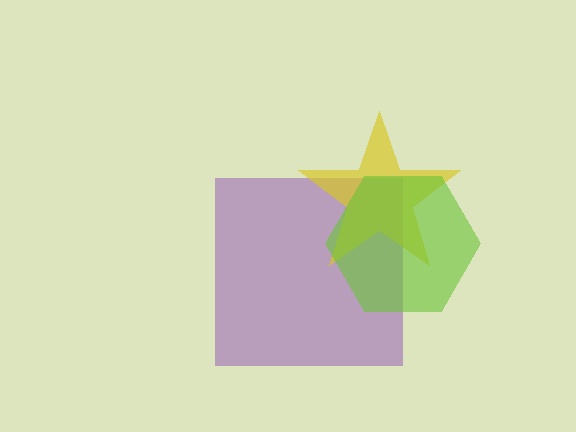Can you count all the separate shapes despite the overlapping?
Yes, there are 3 separate shapes.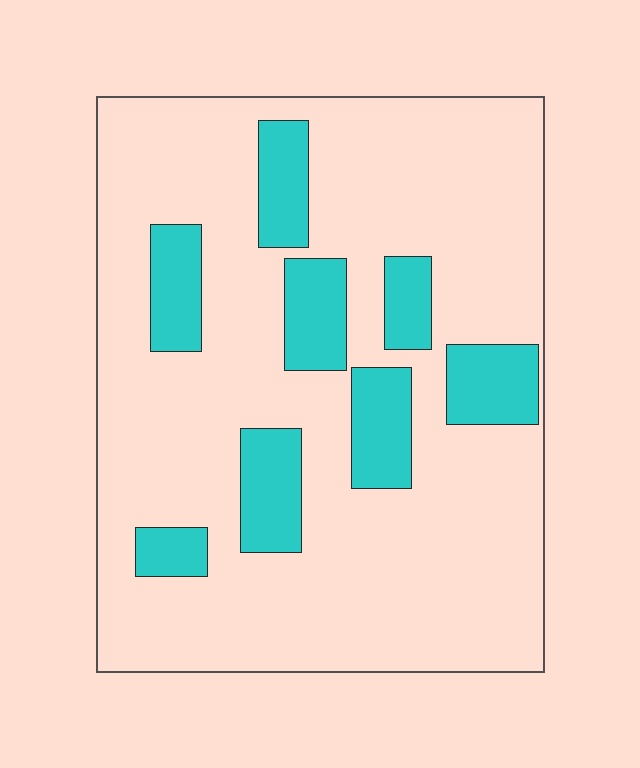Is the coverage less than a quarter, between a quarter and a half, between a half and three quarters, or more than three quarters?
Less than a quarter.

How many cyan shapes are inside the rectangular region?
8.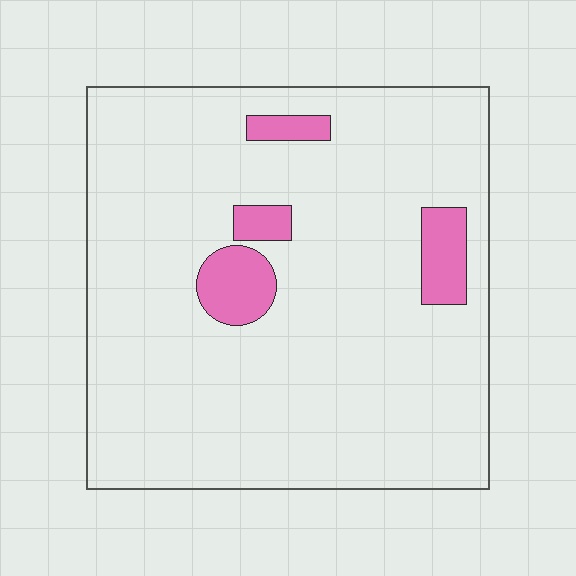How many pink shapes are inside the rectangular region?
4.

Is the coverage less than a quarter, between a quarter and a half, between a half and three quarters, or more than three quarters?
Less than a quarter.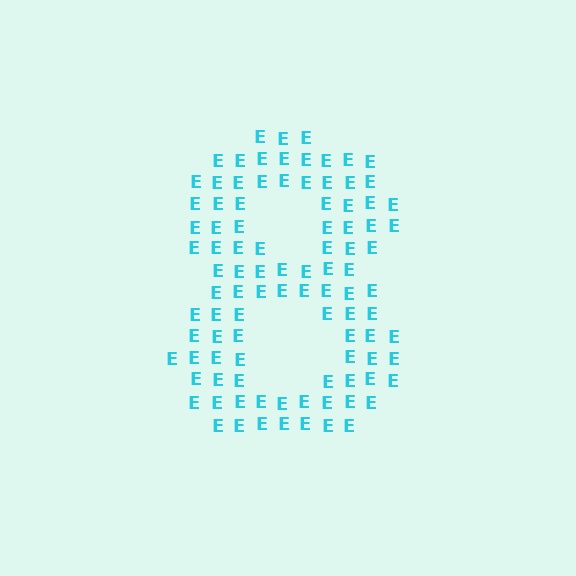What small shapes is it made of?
It is made of small letter E's.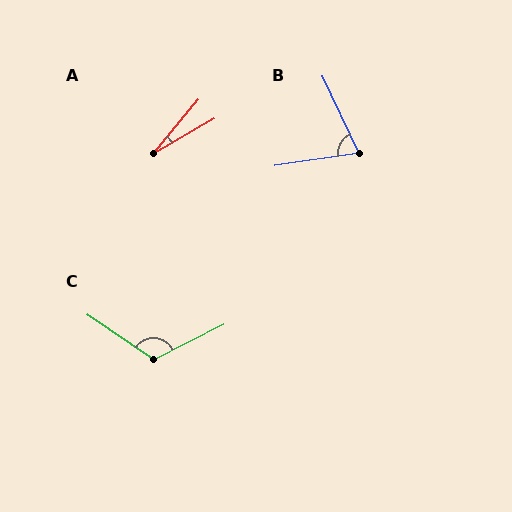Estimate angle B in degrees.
Approximately 73 degrees.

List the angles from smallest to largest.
A (20°), B (73°), C (119°).